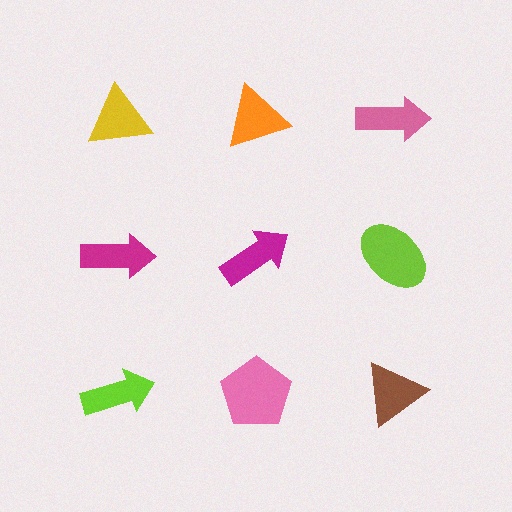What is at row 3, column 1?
A lime arrow.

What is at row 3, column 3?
A brown triangle.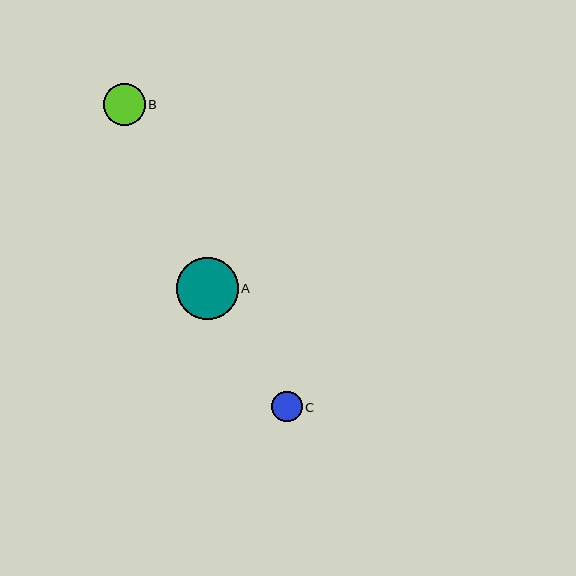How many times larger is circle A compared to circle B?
Circle A is approximately 1.5 times the size of circle B.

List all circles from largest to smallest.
From largest to smallest: A, B, C.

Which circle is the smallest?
Circle C is the smallest with a size of approximately 30 pixels.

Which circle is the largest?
Circle A is the largest with a size of approximately 62 pixels.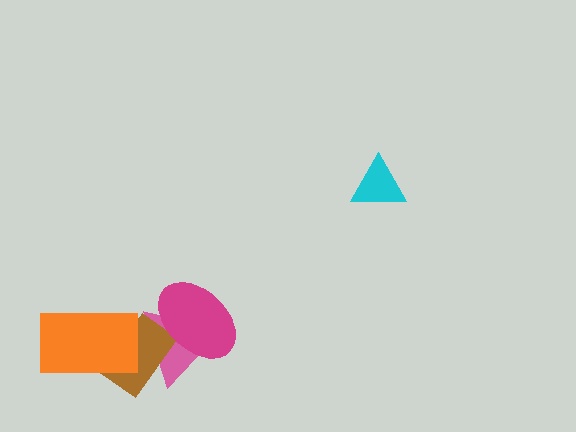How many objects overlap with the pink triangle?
2 objects overlap with the pink triangle.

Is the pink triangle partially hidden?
Yes, it is partially covered by another shape.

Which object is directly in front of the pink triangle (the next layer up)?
The brown rectangle is directly in front of the pink triangle.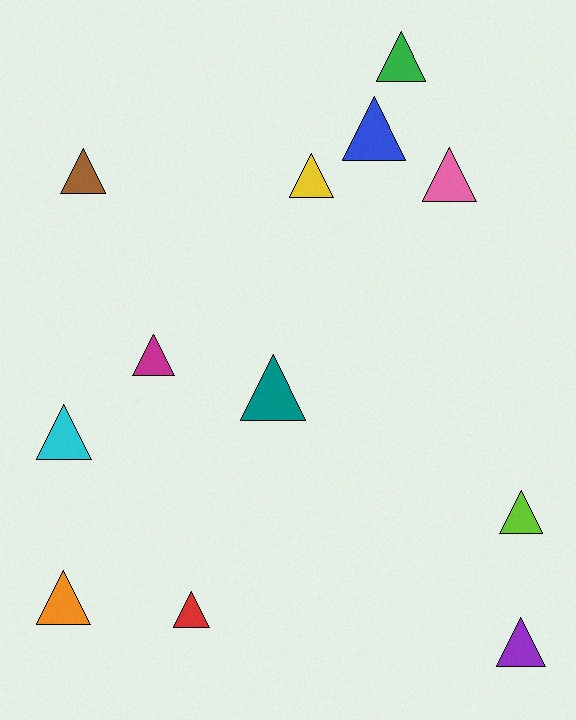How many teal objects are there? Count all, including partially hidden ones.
There is 1 teal object.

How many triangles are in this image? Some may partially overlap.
There are 12 triangles.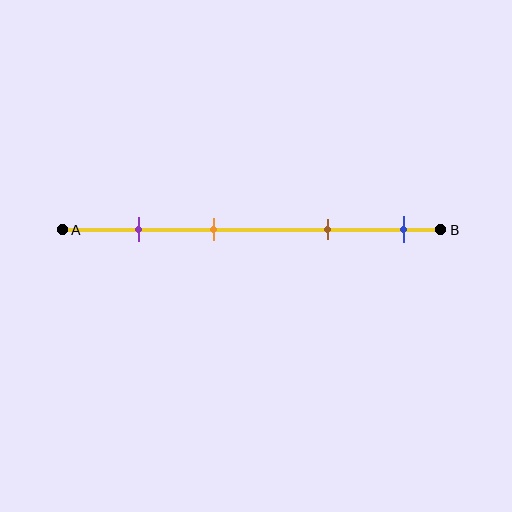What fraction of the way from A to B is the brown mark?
The brown mark is approximately 70% (0.7) of the way from A to B.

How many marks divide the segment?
There are 4 marks dividing the segment.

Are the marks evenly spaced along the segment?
No, the marks are not evenly spaced.